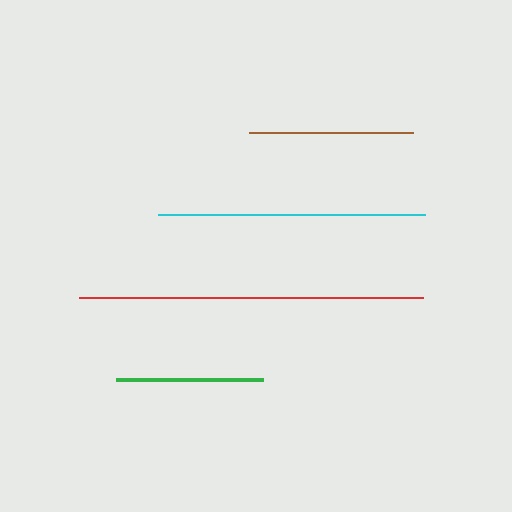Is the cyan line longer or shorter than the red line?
The red line is longer than the cyan line.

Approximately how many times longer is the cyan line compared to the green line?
The cyan line is approximately 1.8 times the length of the green line.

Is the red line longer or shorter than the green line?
The red line is longer than the green line.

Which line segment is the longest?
The red line is the longest at approximately 344 pixels.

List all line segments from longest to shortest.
From longest to shortest: red, cyan, brown, green.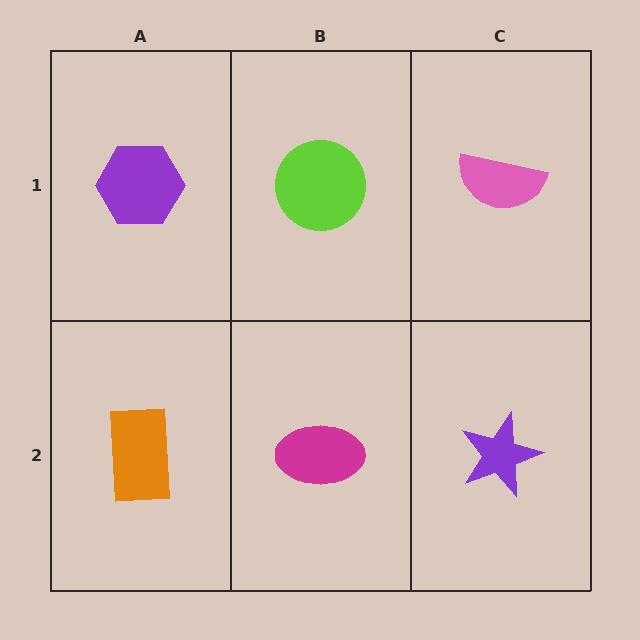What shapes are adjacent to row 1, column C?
A purple star (row 2, column C), a lime circle (row 1, column B).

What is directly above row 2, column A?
A purple hexagon.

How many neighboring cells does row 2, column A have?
2.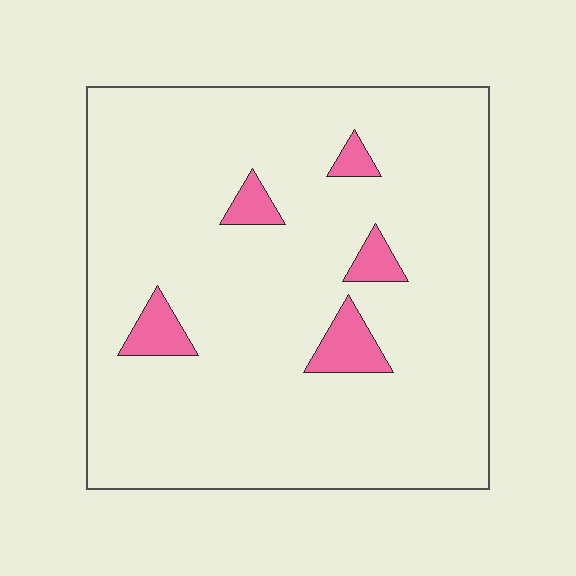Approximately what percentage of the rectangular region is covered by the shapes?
Approximately 5%.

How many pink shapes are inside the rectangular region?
5.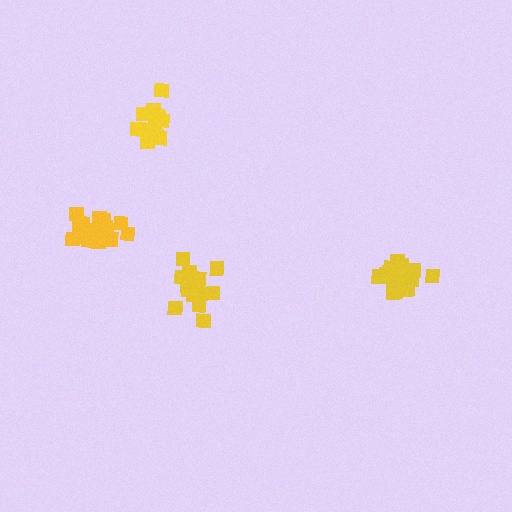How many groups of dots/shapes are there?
There are 4 groups.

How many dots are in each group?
Group 1: 15 dots, Group 2: 18 dots, Group 3: 19 dots, Group 4: 14 dots (66 total).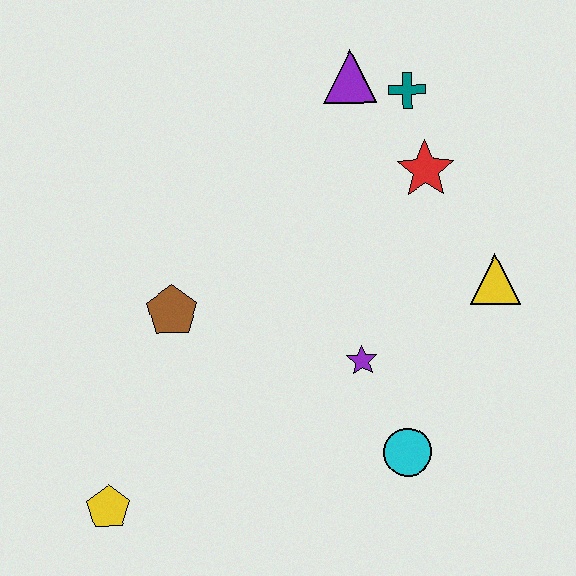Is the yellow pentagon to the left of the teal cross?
Yes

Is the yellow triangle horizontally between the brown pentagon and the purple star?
No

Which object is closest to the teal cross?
The purple triangle is closest to the teal cross.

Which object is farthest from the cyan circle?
The purple triangle is farthest from the cyan circle.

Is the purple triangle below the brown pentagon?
No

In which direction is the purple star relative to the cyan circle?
The purple star is above the cyan circle.